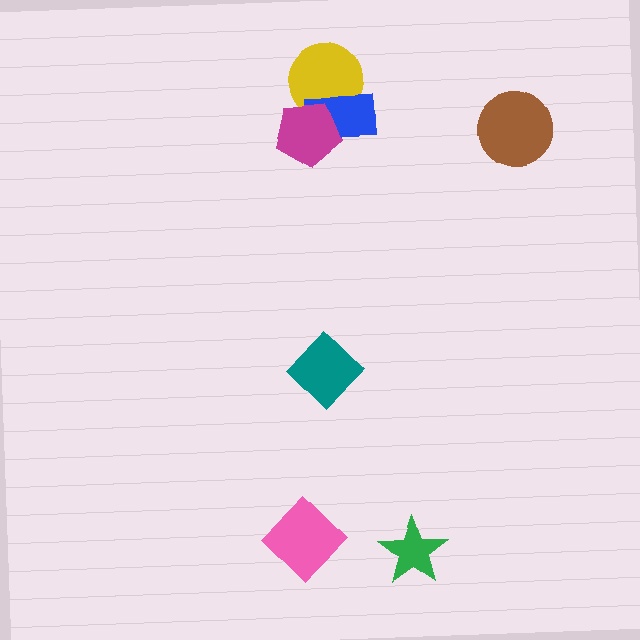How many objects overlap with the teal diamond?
0 objects overlap with the teal diamond.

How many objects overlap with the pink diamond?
0 objects overlap with the pink diamond.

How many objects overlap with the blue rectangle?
2 objects overlap with the blue rectangle.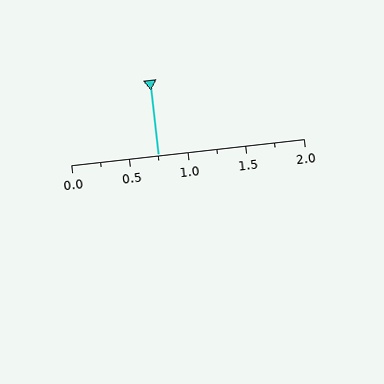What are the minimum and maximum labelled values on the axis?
The axis runs from 0.0 to 2.0.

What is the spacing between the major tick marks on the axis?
The major ticks are spaced 0.5 apart.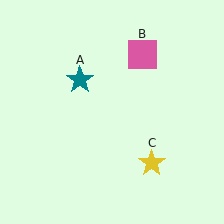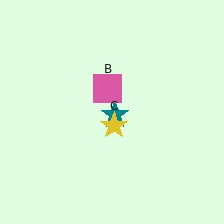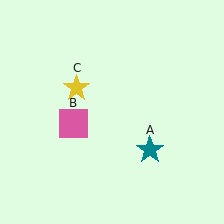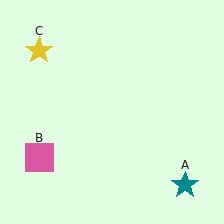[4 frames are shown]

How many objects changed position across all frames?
3 objects changed position: teal star (object A), pink square (object B), yellow star (object C).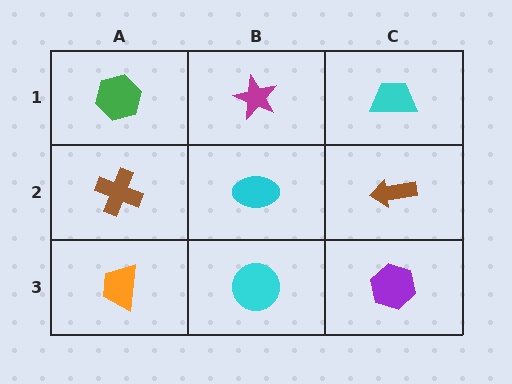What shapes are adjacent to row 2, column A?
A green hexagon (row 1, column A), an orange trapezoid (row 3, column A), a cyan ellipse (row 2, column B).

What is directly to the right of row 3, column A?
A cyan circle.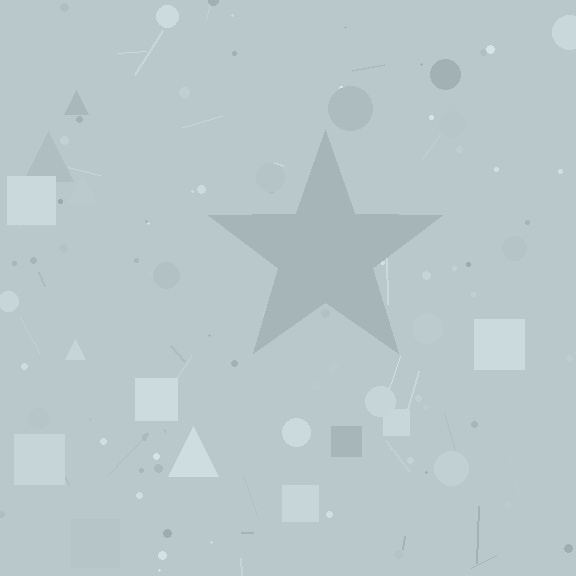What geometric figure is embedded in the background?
A star is embedded in the background.